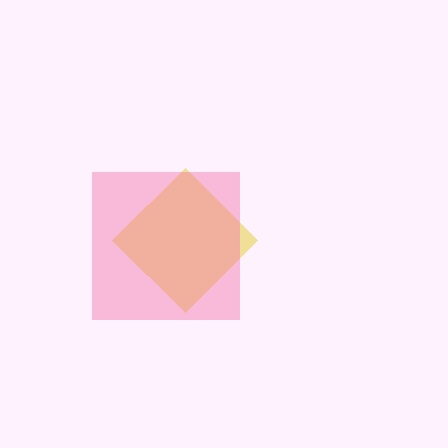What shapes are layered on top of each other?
The layered shapes are: a yellow diamond, a pink square.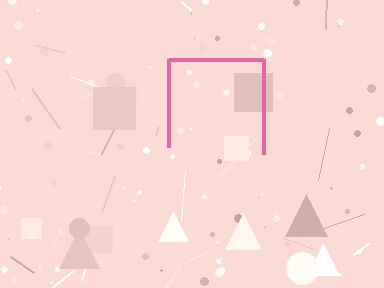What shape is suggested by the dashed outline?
The dashed outline suggests a square.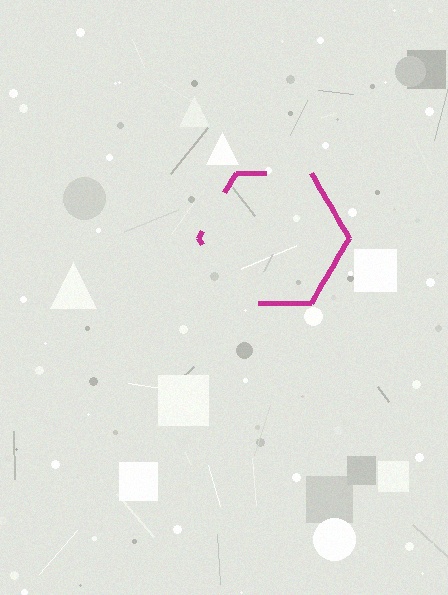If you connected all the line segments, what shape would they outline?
They would outline a hexagon.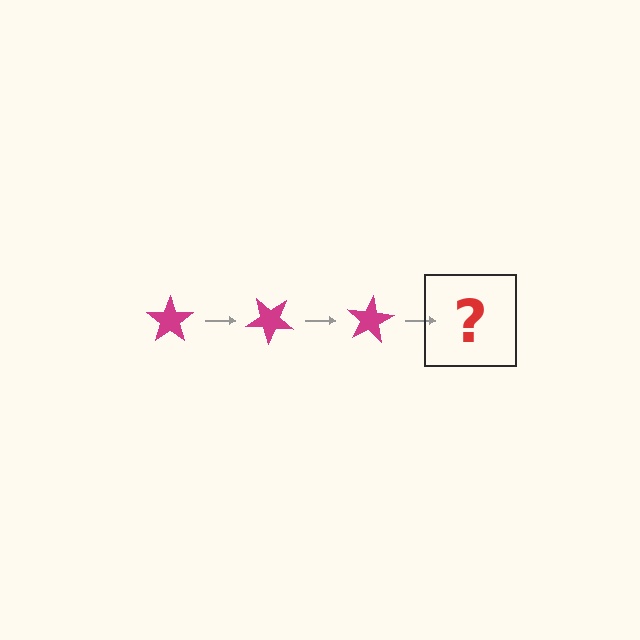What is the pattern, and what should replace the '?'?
The pattern is that the star rotates 40 degrees each step. The '?' should be a magenta star rotated 120 degrees.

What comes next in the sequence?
The next element should be a magenta star rotated 120 degrees.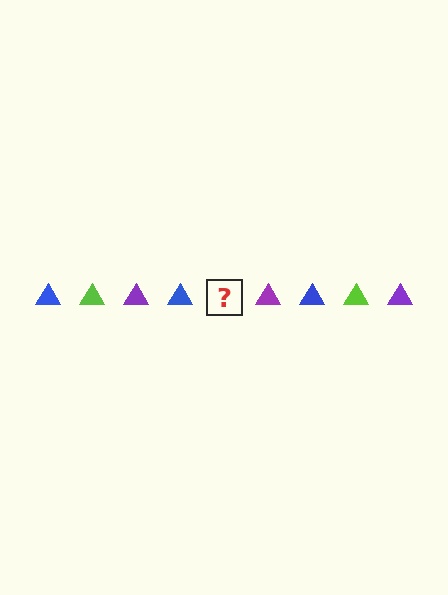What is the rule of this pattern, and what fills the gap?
The rule is that the pattern cycles through blue, lime, purple triangles. The gap should be filled with a lime triangle.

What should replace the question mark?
The question mark should be replaced with a lime triangle.